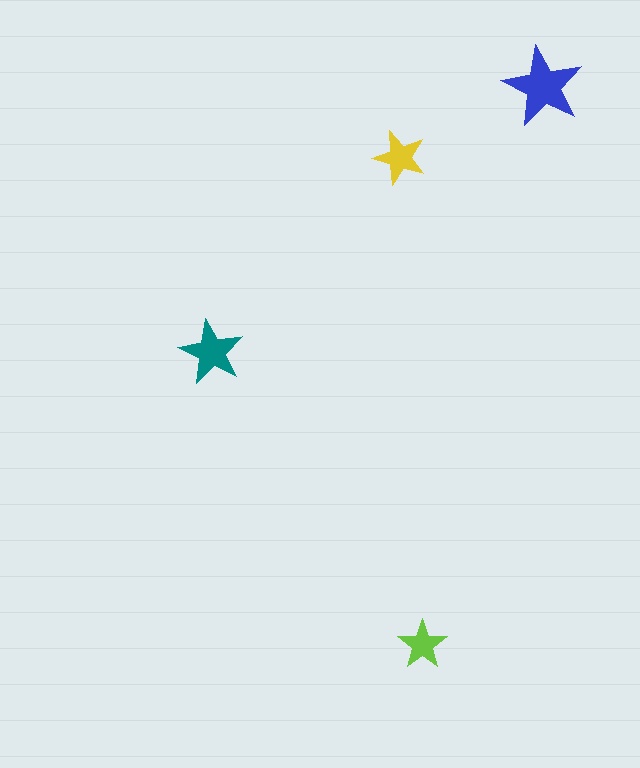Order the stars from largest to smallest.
the blue one, the teal one, the yellow one, the lime one.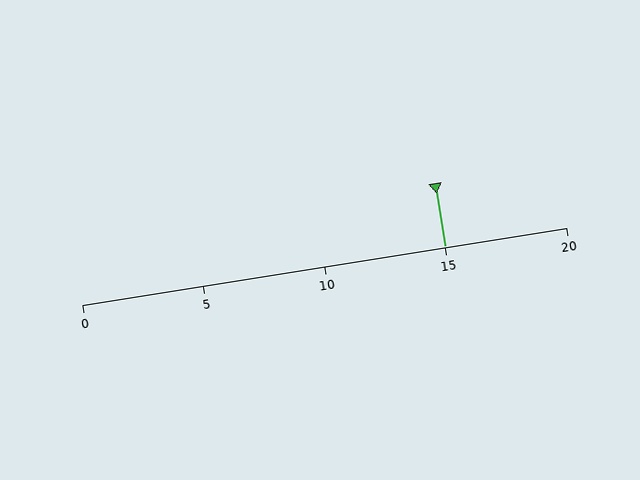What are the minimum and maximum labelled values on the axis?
The axis runs from 0 to 20.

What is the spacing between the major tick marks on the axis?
The major ticks are spaced 5 apart.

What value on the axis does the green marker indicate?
The marker indicates approximately 15.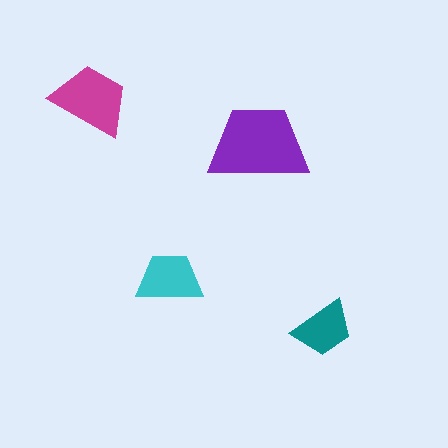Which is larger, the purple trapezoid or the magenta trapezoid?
The purple one.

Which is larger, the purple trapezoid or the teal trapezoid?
The purple one.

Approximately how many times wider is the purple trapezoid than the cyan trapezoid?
About 1.5 times wider.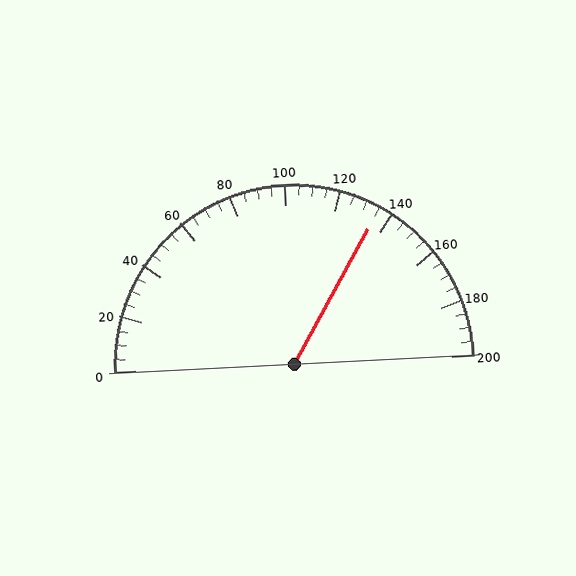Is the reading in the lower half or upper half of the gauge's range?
The reading is in the upper half of the range (0 to 200).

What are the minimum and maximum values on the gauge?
The gauge ranges from 0 to 200.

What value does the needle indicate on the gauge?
The needle indicates approximately 135.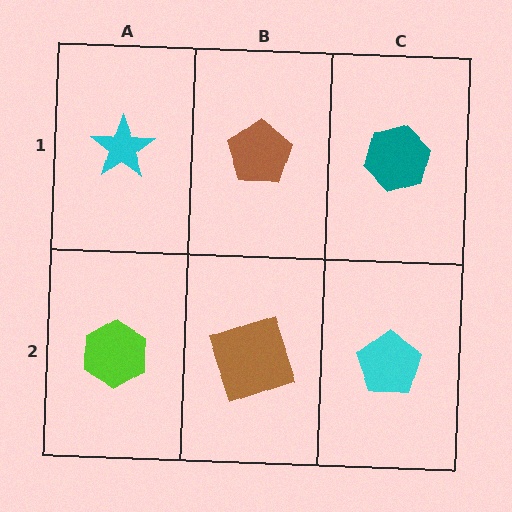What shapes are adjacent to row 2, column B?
A brown pentagon (row 1, column B), a lime hexagon (row 2, column A), a cyan pentagon (row 2, column C).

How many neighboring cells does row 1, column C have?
2.